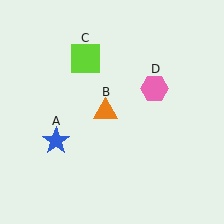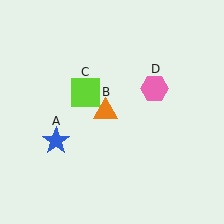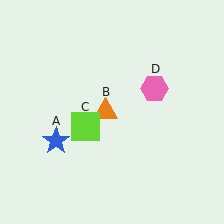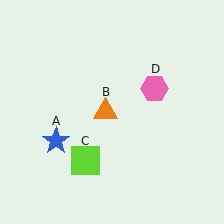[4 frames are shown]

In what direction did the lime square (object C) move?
The lime square (object C) moved down.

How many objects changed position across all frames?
1 object changed position: lime square (object C).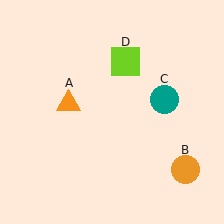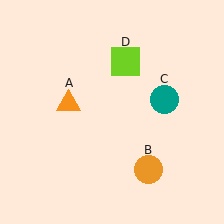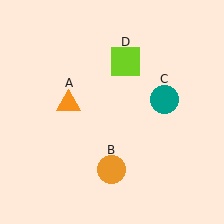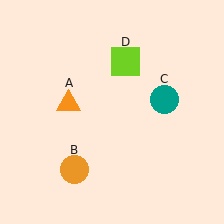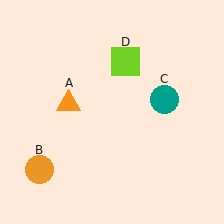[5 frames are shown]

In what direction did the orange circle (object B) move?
The orange circle (object B) moved left.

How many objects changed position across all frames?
1 object changed position: orange circle (object B).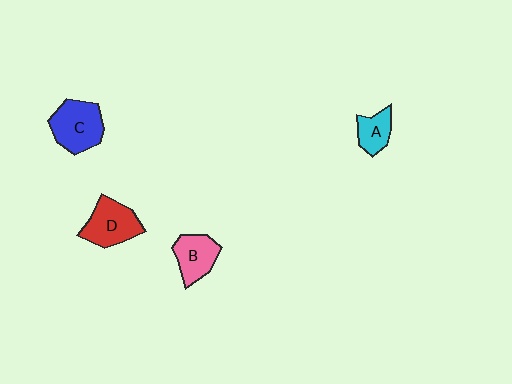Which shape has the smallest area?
Shape A (cyan).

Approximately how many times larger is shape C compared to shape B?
Approximately 1.3 times.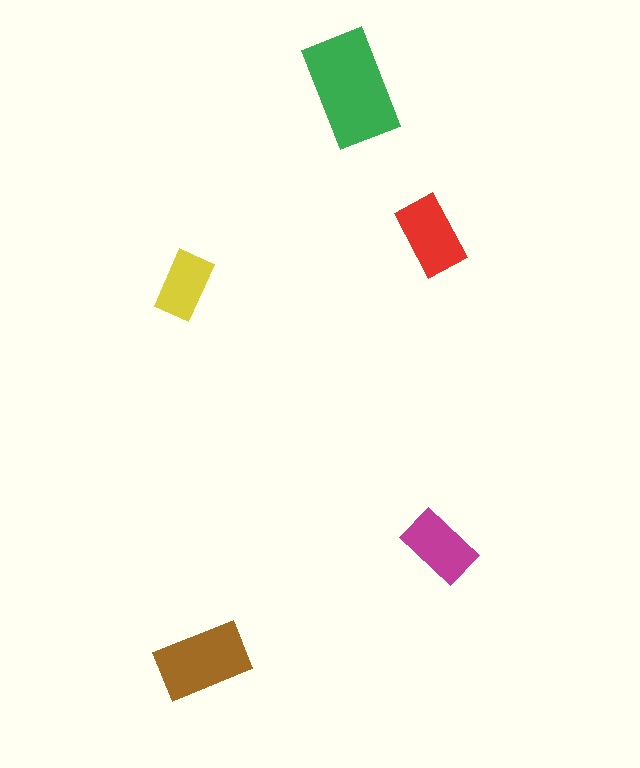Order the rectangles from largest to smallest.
the green one, the brown one, the red one, the magenta one, the yellow one.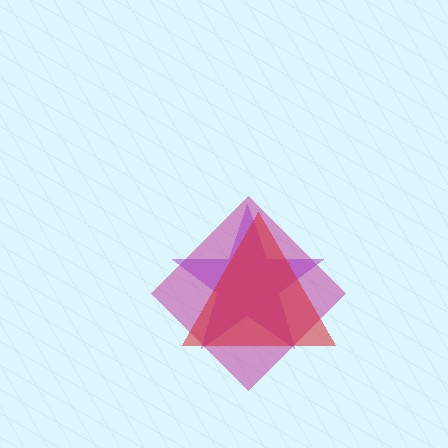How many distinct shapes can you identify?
There are 3 distinct shapes: a magenta diamond, a purple star, a red triangle.